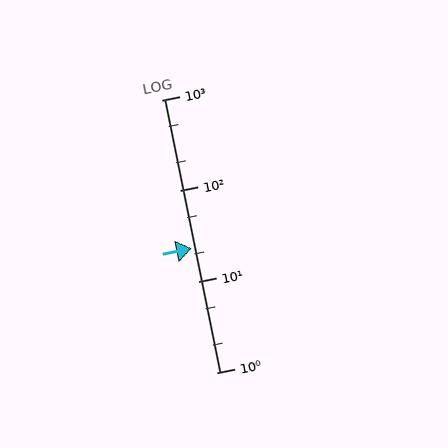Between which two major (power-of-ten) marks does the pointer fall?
The pointer is between 10 and 100.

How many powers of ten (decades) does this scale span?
The scale spans 3 decades, from 1 to 1000.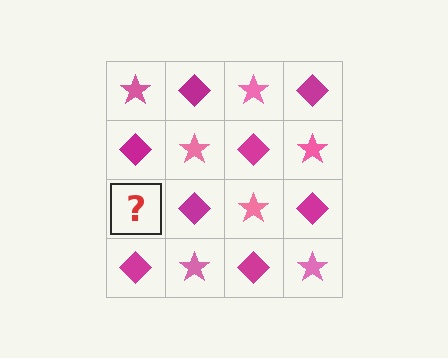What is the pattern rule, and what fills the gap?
The rule is that it alternates pink star and magenta diamond in a checkerboard pattern. The gap should be filled with a pink star.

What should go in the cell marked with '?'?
The missing cell should contain a pink star.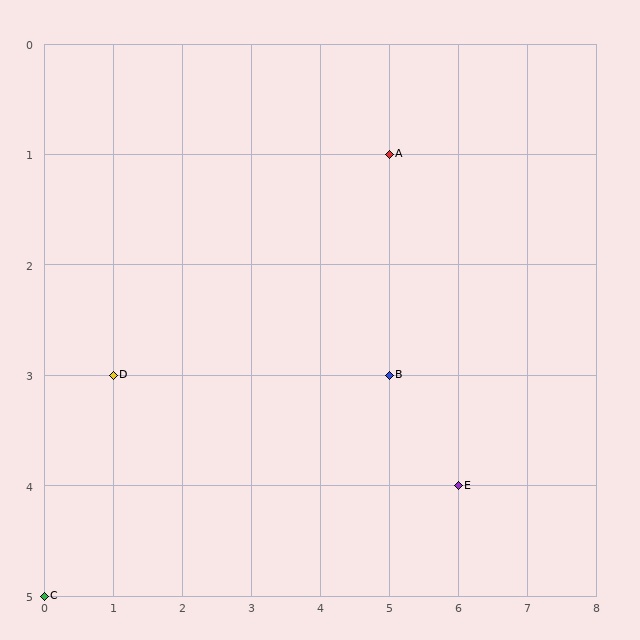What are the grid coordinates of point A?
Point A is at grid coordinates (5, 1).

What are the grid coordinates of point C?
Point C is at grid coordinates (0, 5).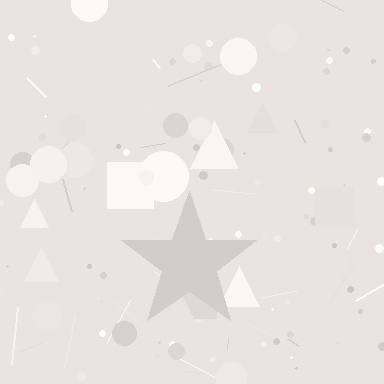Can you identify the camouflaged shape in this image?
The camouflaged shape is a star.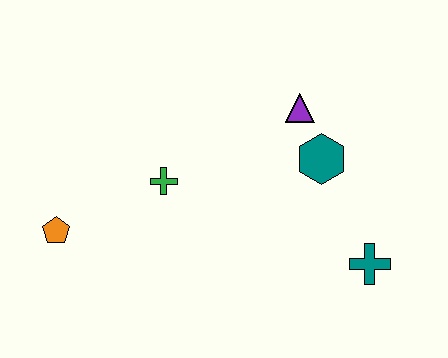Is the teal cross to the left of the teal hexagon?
No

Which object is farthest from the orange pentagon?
The teal cross is farthest from the orange pentagon.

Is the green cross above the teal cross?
Yes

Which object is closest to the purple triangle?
The teal hexagon is closest to the purple triangle.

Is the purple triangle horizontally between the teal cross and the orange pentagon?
Yes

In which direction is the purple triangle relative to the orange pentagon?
The purple triangle is to the right of the orange pentagon.